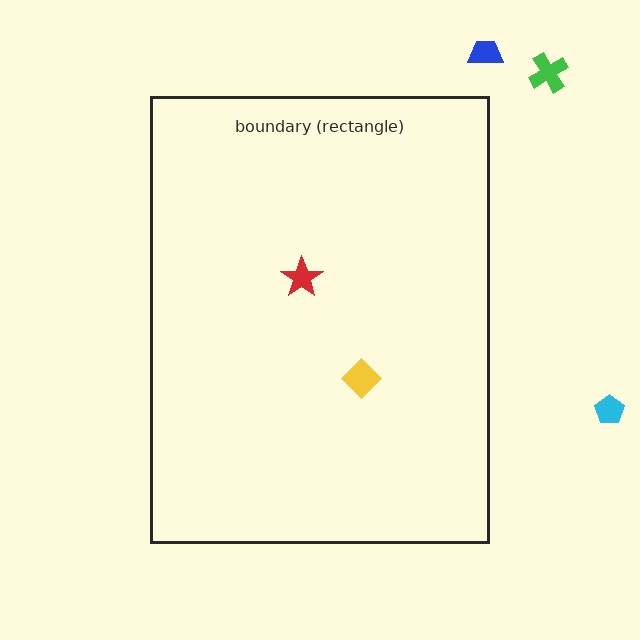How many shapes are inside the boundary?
2 inside, 3 outside.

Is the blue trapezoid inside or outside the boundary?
Outside.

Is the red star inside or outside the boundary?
Inside.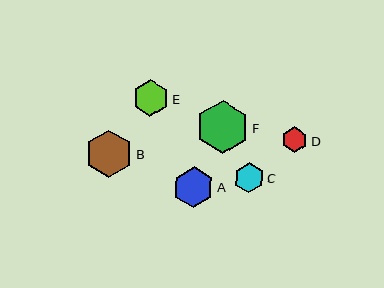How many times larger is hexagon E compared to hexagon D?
Hexagon E is approximately 1.4 times the size of hexagon D.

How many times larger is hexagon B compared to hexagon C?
Hexagon B is approximately 1.6 times the size of hexagon C.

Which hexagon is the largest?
Hexagon F is the largest with a size of approximately 53 pixels.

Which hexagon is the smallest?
Hexagon D is the smallest with a size of approximately 25 pixels.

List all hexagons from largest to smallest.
From largest to smallest: F, B, A, E, C, D.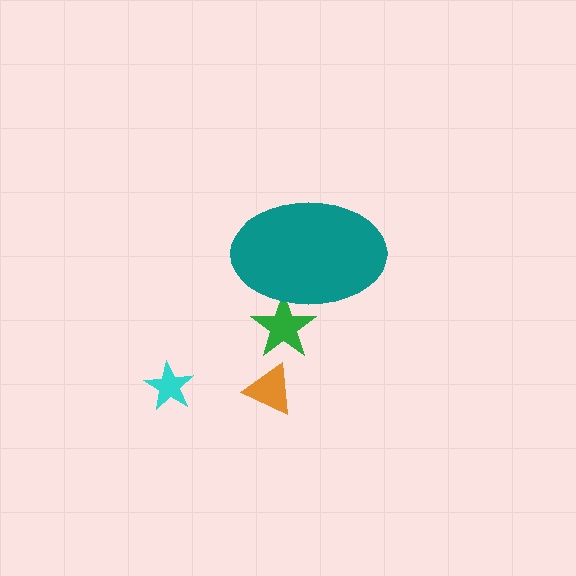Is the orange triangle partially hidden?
No, the orange triangle is fully visible.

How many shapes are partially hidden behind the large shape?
1 shape is partially hidden.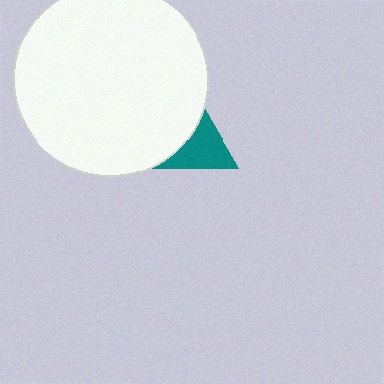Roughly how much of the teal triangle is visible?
A small part of it is visible (roughly 39%).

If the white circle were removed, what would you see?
You would see the complete teal triangle.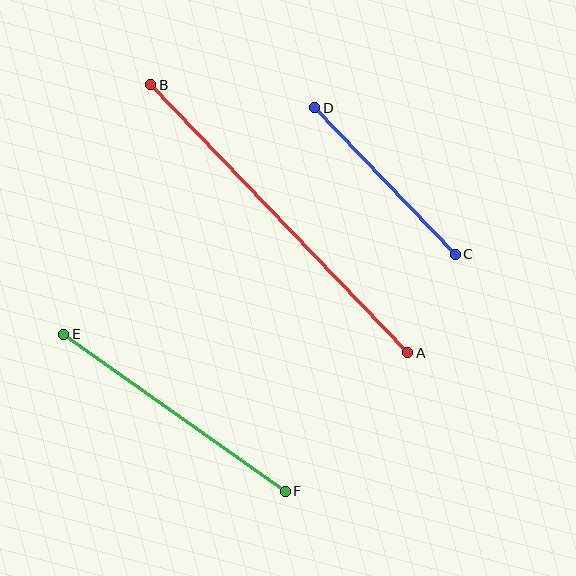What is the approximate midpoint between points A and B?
The midpoint is at approximately (279, 219) pixels.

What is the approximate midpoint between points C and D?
The midpoint is at approximately (385, 181) pixels.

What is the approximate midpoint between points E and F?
The midpoint is at approximately (175, 413) pixels.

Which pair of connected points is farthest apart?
Points A and B are farthest apart.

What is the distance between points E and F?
The distance is approximately 271 pixels.